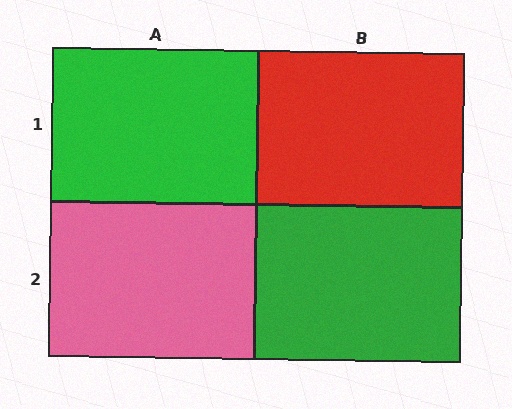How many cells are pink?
1 cell is pink.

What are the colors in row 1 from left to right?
Green, red.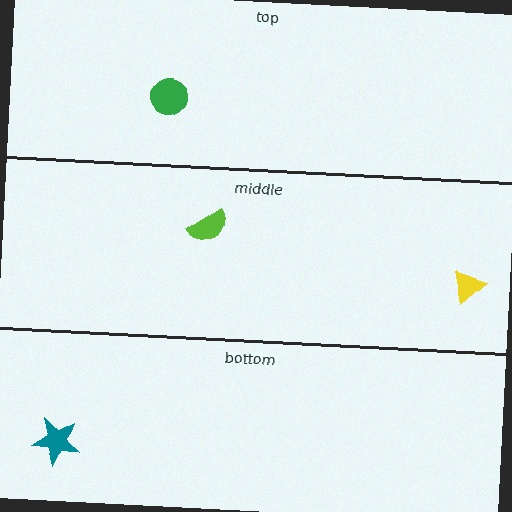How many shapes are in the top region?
1.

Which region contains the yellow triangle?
The middle region.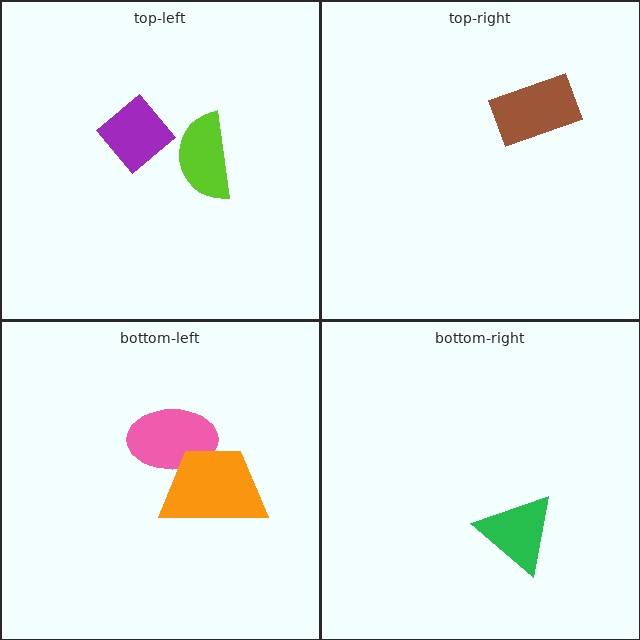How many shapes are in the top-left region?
2.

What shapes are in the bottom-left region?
The pink ellipse, the orange trapezoid.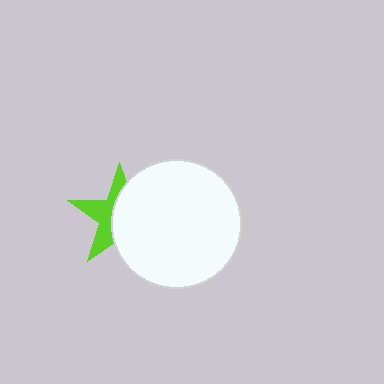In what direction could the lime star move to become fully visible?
The lime star could move left. That would shift it out from behind the white circle entirely.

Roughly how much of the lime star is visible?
A small part of it is visible (roughly 43%).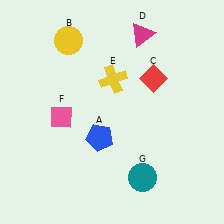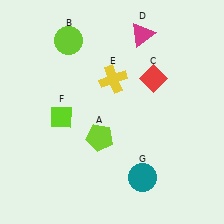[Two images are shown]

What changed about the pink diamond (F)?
In Image 1, F is pink. In Image 2, it changed to lime.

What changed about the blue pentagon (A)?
In Image 1, A is blue. In Image 2, it changed to lime.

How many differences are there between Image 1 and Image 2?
There are 3 differences between the two images.